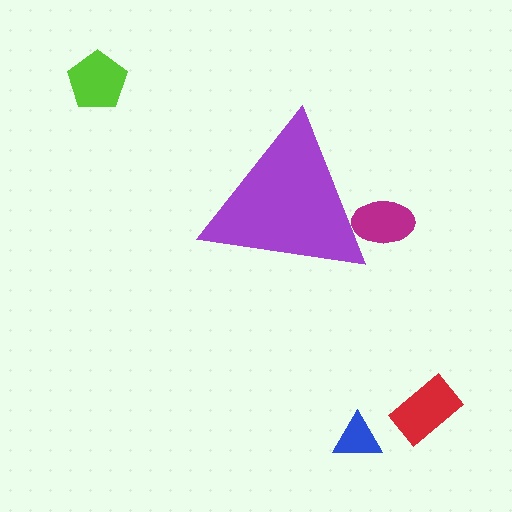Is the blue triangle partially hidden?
No, the blue triangle is fully visible.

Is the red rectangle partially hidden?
No, the red rectangle is fully visible.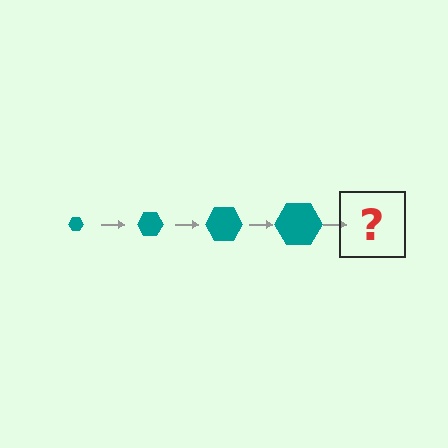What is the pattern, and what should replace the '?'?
The pattern is that the hexagon gets progressively larger each step. The '?' should be a teal hexagon, larger than the previous one.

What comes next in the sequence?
The next element should be a teal hexagon, larger than the previous one.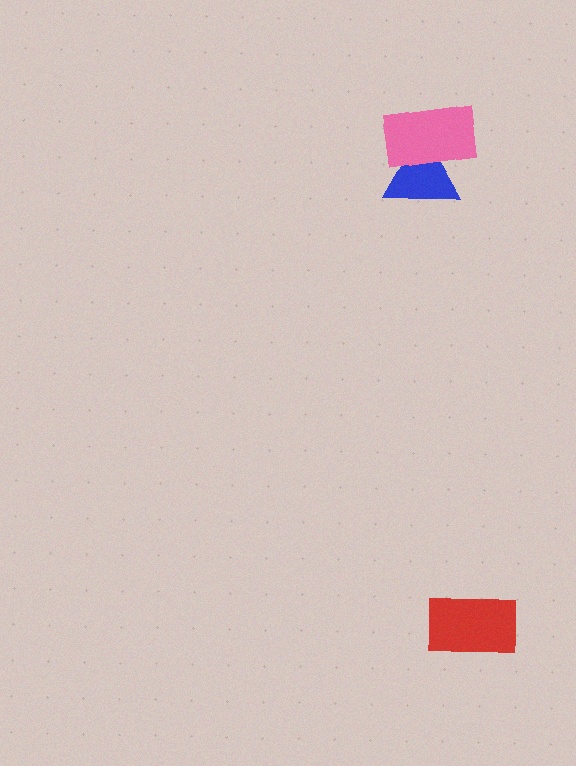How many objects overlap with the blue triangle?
1 object overlaps with the blue triangle.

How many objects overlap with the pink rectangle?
1 object overlaps with the pink rectangle.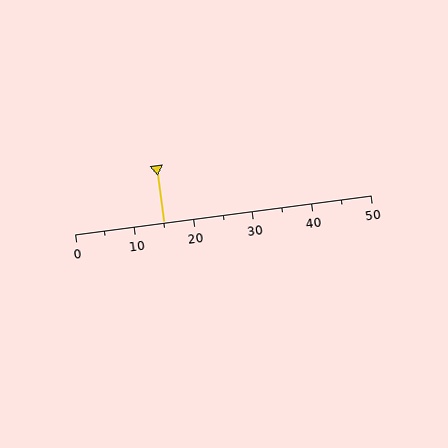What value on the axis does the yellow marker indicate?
The marker indicates approximately 15.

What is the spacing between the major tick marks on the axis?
The major ticks are spaced 10 apart.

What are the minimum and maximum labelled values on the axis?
The axis runs from 0 to 50.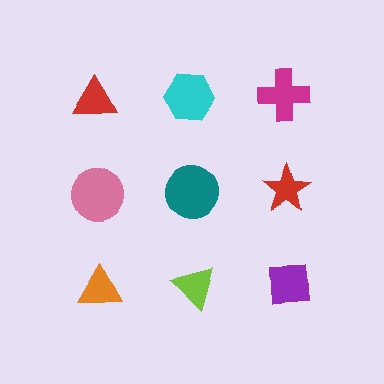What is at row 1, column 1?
A red triangle.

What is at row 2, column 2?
A teal circle.